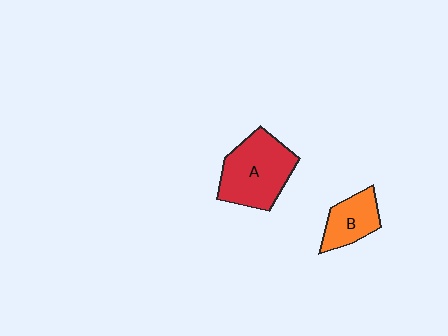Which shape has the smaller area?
Shape B (orange).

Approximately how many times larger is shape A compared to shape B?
Approximately 1.8 times.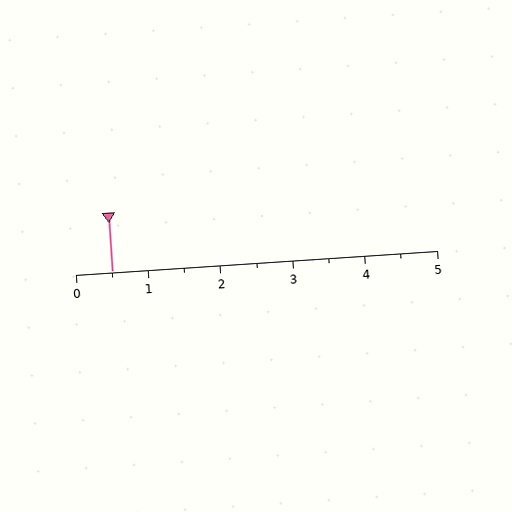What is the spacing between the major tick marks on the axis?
The major ticks are spaced 1 apart.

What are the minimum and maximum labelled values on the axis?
The axis runs from 0 to 5.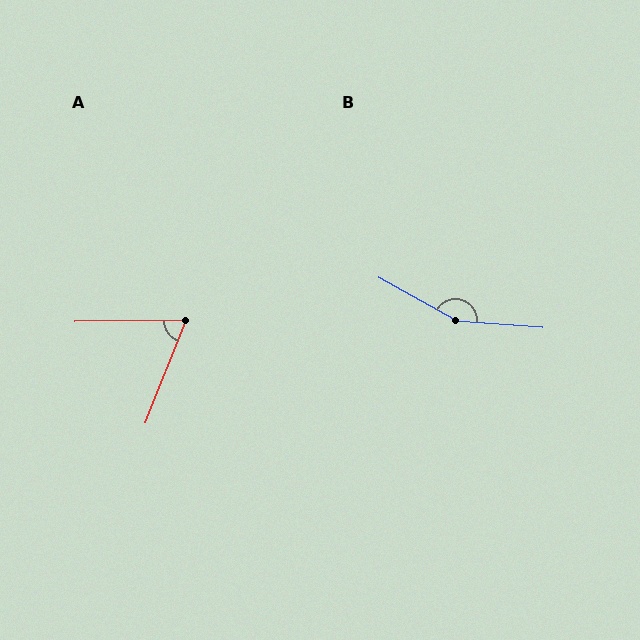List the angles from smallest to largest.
A (68°), B (155°).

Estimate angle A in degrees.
Approximately 68 degrees.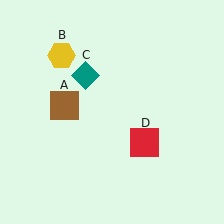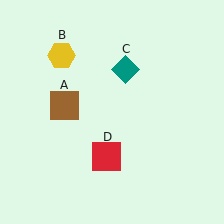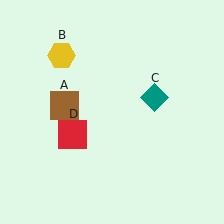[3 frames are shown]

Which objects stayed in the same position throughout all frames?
Brown square (object A) and yellow hexagon (object B) remained stationary.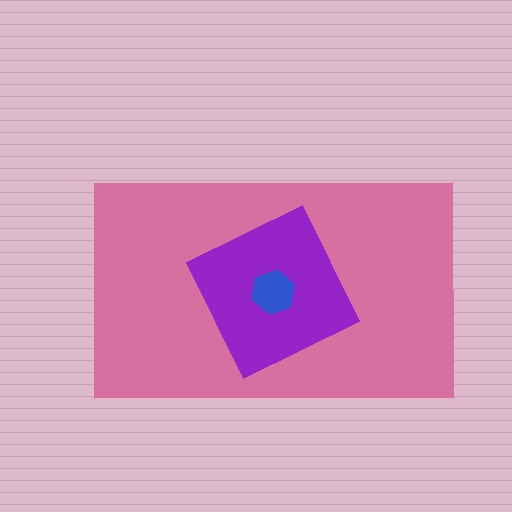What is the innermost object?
The blue hexagon.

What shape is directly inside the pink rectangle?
The purple diamond.